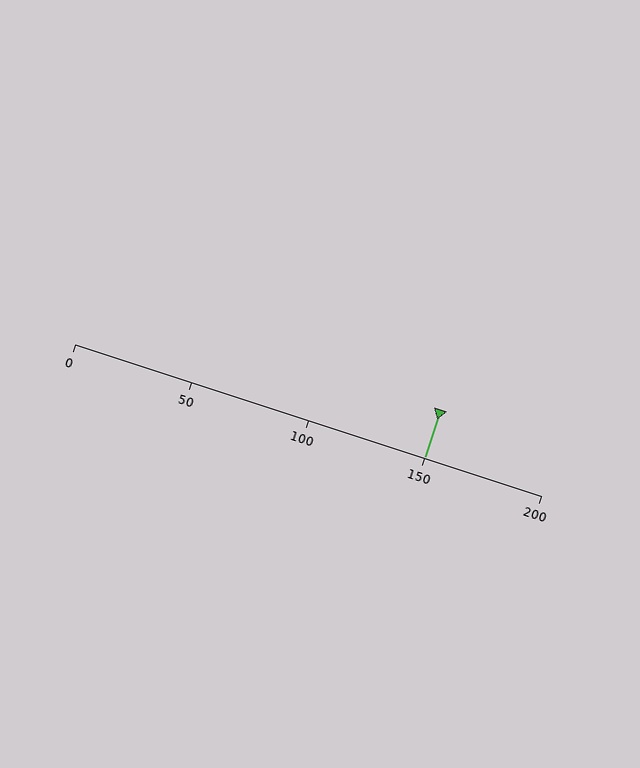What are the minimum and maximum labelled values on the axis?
The axis runs from 0 to 200.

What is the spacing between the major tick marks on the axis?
The major ticks are spaced 50 apart.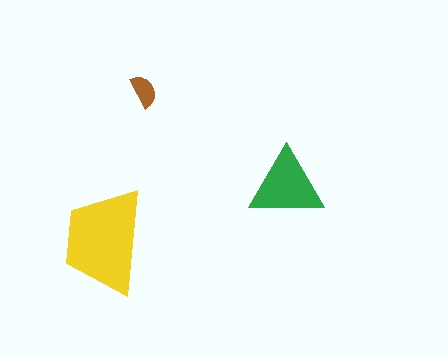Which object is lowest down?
The yellow trapezoid is bottommost.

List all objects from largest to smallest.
The yellow trapezoid, the green triangle, the brown semicircle.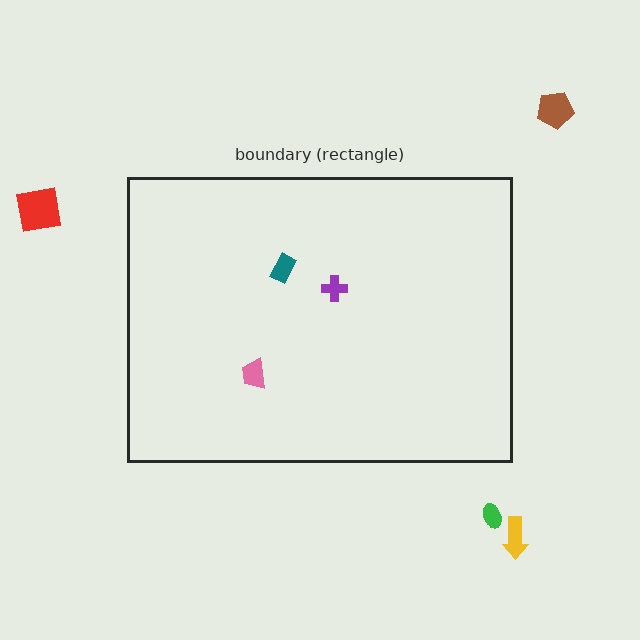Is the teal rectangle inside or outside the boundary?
Inside.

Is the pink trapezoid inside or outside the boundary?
Inside.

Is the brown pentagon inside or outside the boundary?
Outside.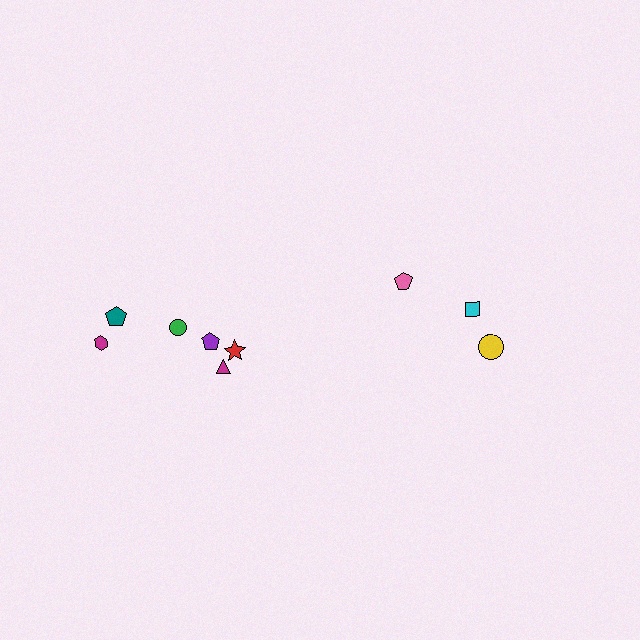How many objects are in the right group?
There are 3 objects.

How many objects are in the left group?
There are 6 objects.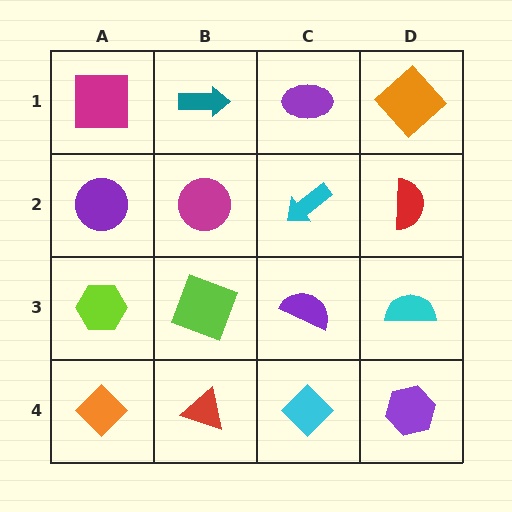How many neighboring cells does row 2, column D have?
3.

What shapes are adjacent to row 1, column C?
A cyan arrow (row 2, column C), a teal arrow (row 1, column B), an orange diamond (row 1, column D).